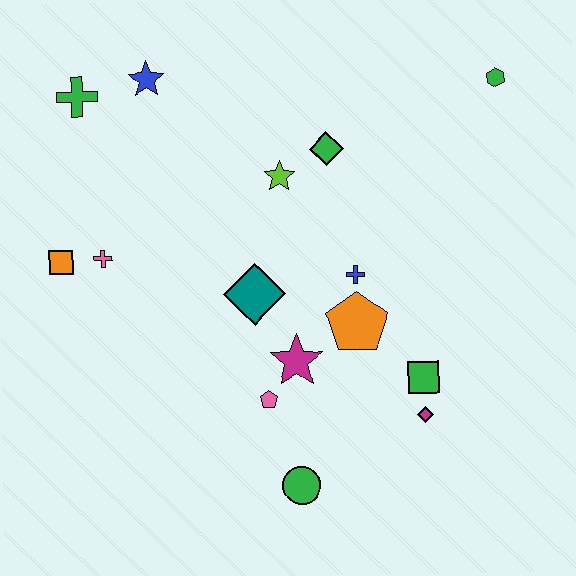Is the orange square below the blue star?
Yes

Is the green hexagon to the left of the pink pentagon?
No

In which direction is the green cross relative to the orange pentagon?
The green cross is to the left of the orange pentagon.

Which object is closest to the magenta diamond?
The green square is closest to the magenta diamond.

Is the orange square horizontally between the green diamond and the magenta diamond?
No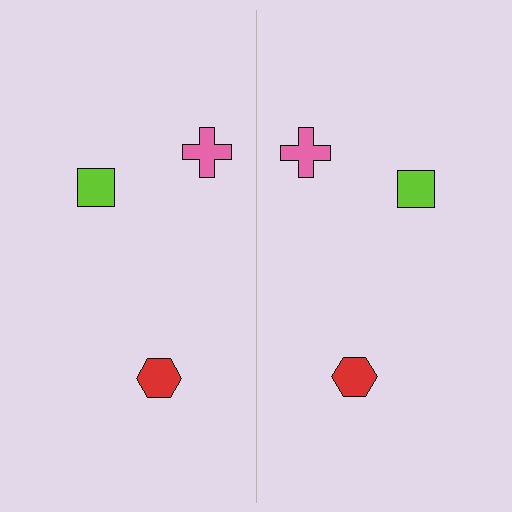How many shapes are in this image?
There are 6 shapes in this image.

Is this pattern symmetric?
Yes, this pattern has bilateral (reflection) symmetry.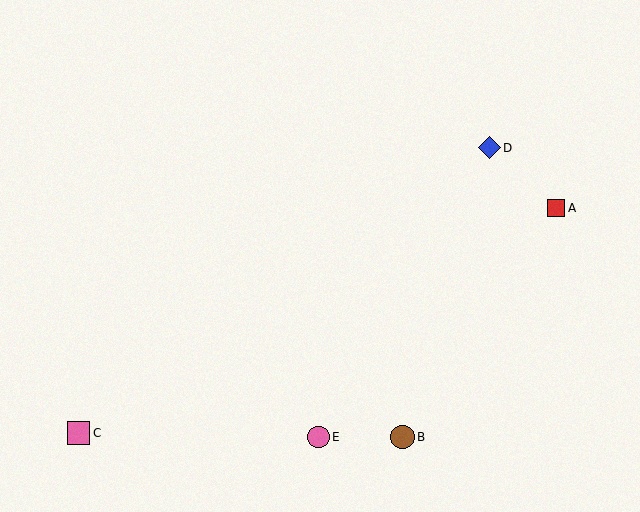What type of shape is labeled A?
Shape A is a red square.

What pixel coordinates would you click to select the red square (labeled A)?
Click at (556, 208) to select the red square A.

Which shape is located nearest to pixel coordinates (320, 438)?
The pink circle (labeled E) at (319, 437) is nearest to that location.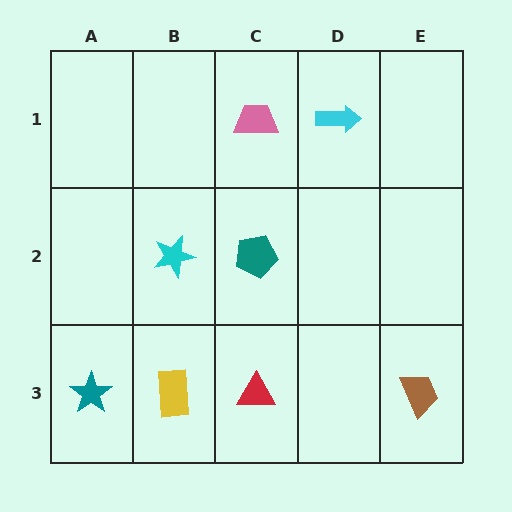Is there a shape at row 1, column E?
No, that cell is empty.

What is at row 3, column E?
A brown trapezoid.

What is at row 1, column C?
A pink trapezoid.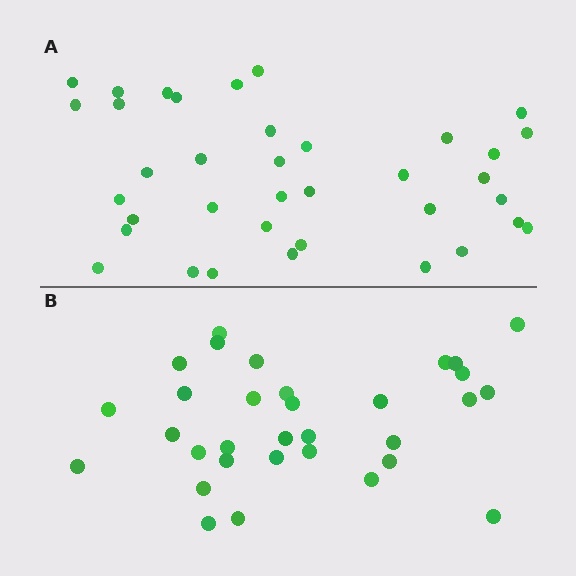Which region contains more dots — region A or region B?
Region A (the top region) has more dots.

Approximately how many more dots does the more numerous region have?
Region A has about 5 more dots than region B.